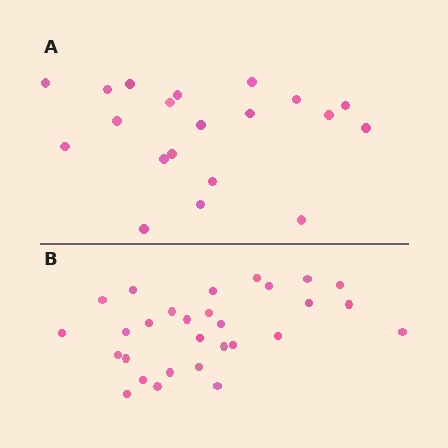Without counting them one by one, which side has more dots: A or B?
Region B (the bottom region) has more dots.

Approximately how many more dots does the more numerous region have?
Region B has roughly 8 or so more dots than region A.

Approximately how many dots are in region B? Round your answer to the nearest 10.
About 30 dots. (The exact count is 29, which rounds to 30.)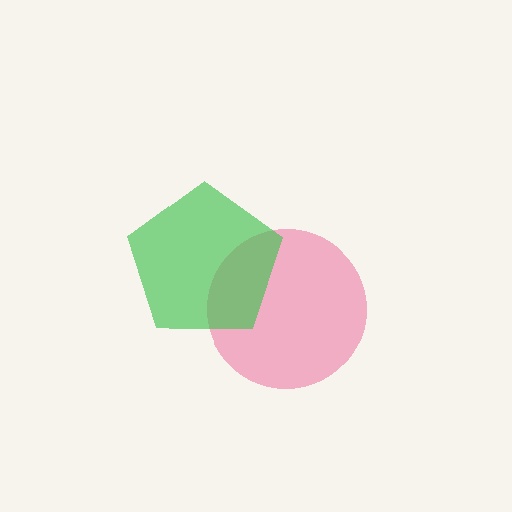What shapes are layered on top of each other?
The layered shapes are: a pink circle, a green pentagon.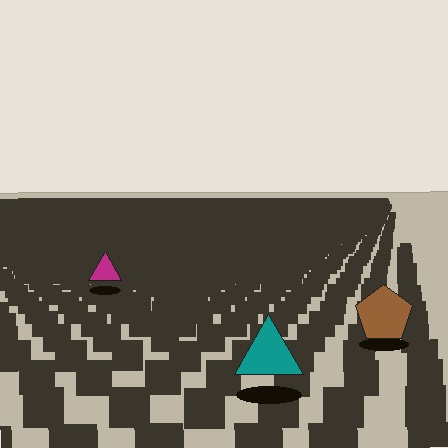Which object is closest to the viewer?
The teal triangle is closest. The texture marks near it are larger and more spread out.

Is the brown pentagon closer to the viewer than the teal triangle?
No. The teal triangle is closer — you can tell from the texture gradient: the ground texture is coarser near it.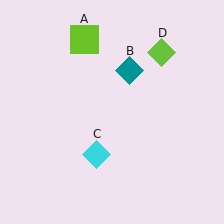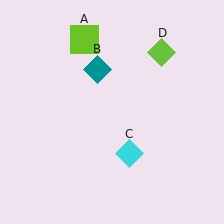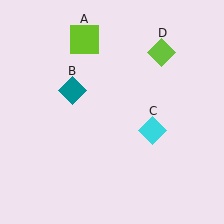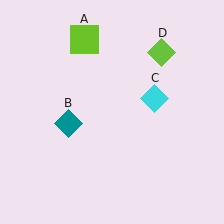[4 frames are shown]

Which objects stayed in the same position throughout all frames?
Lime square (object A) and lime diamond (object D) remained stationary.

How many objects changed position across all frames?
2 objects changed position: teal diamond (object B), cyan diamond (object C).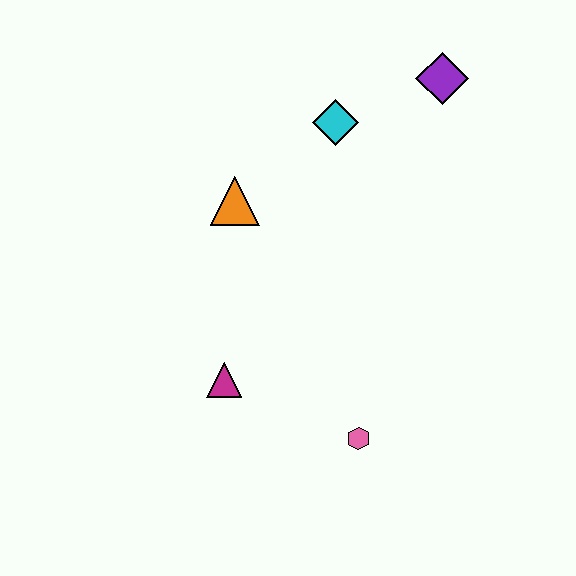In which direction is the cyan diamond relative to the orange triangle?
The cyan diamond is to the right of the orange triangle.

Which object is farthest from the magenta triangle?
The purple diamond is farthest from the magenta triangle.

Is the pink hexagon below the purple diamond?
Yes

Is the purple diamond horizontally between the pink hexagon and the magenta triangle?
No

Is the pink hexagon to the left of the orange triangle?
No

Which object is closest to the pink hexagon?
The magenta triangle is closest to the pink hexagon.